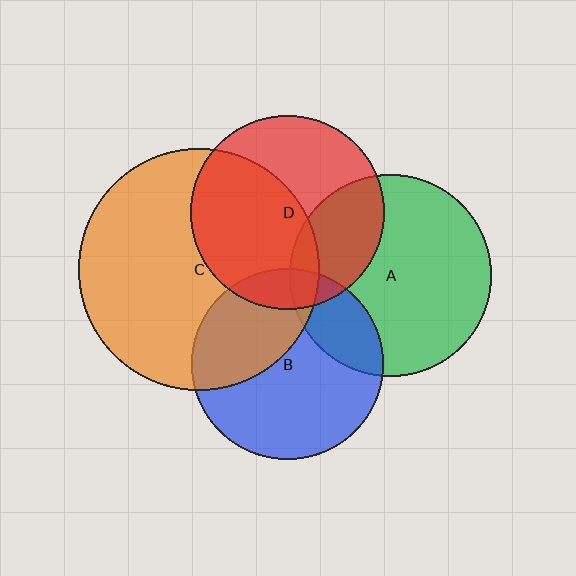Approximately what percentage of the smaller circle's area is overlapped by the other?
Approximately 10%.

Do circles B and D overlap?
Yes.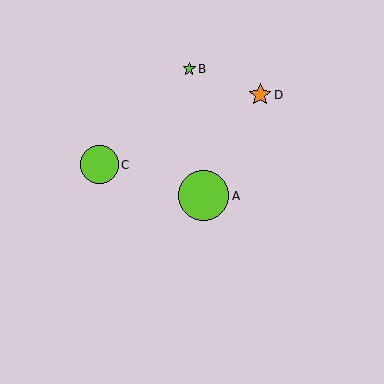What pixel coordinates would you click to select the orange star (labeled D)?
Click at (260, 95) to select the orange star D.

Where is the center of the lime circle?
The center of the lime circle is at (99, 165).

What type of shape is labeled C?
Shape C is a lime circle.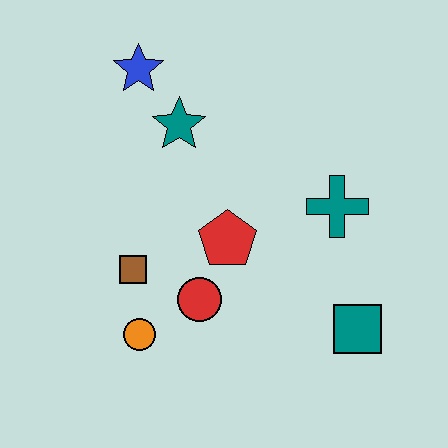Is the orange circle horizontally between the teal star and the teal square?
No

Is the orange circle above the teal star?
No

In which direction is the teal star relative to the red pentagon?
The teal star is above the red pentagon.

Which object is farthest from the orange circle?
The blue star is farthest from the orange circle.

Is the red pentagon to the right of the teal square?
No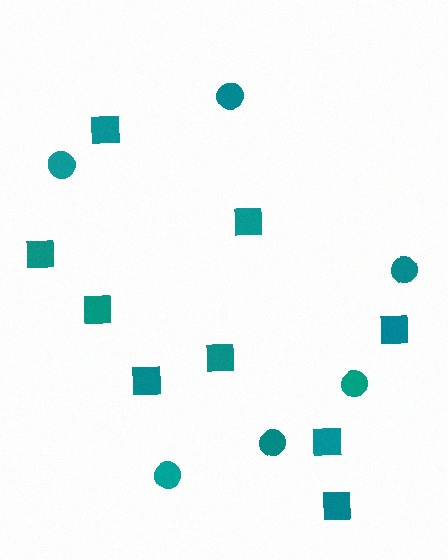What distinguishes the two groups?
There are 2 groups: one group of circles (6) and one group of squares (9).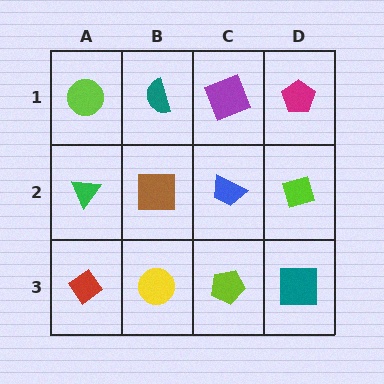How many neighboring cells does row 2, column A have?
3.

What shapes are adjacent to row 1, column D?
A lime diamond (row 2, column D), a purple square (row 1, column C).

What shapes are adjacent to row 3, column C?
A blue trapezoid (row 2, column C), a yellow circle (row 3, column B), a teal square (row 3, column D).